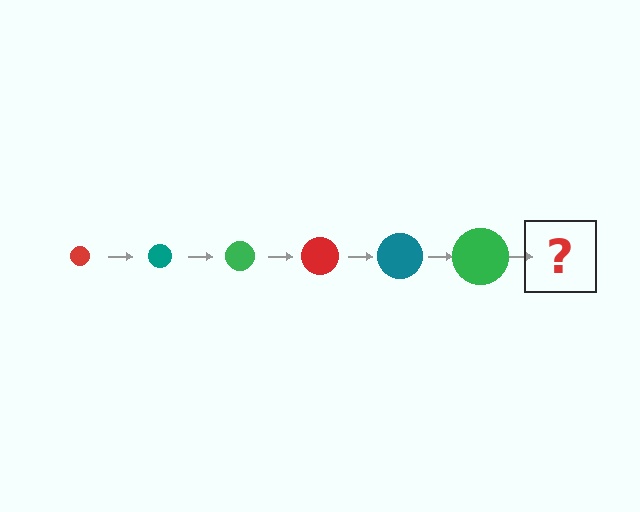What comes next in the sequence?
The next element should be a red circle, larger than the previous one.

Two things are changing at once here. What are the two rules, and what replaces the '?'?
The two rules are that the circle grows larger each step and the color cycles through red, teal, and green. The '?' should be a red circle, larger than the previous one.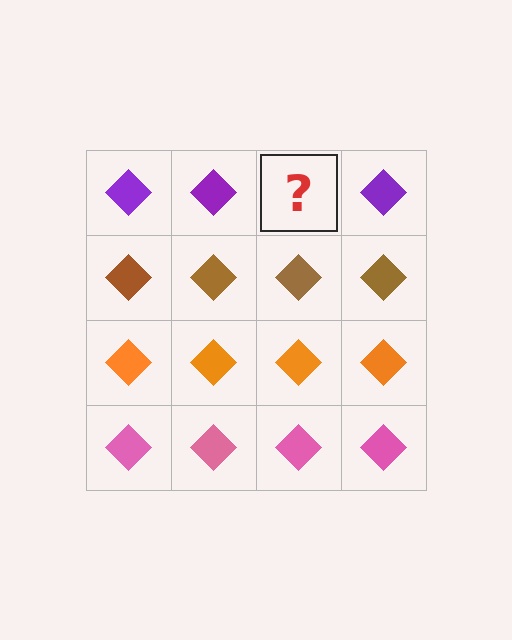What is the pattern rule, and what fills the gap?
The rule is that each row has a consistent color. The gap should be filled with a purple diamond.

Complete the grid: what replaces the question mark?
The question mark should be replaced with a purple diamond.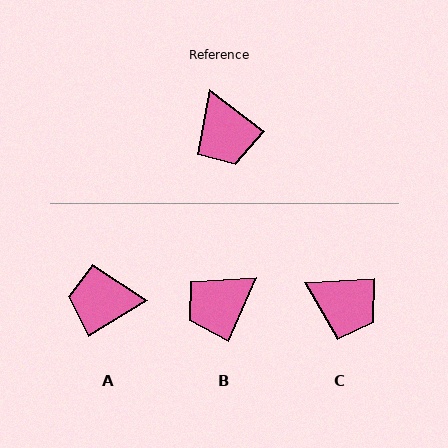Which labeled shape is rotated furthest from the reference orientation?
A, about 113 degrees away.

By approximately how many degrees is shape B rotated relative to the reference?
Approximately 76 degrees clockwise.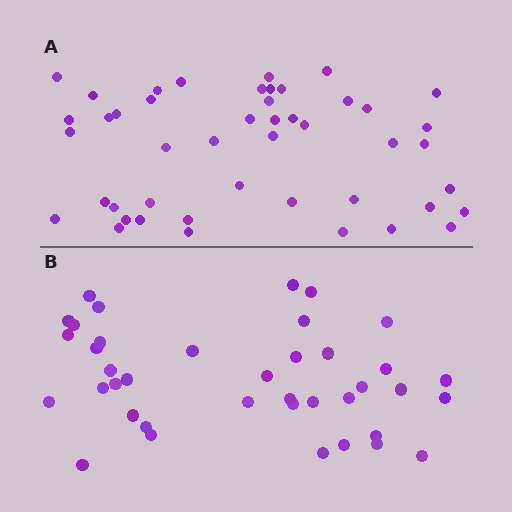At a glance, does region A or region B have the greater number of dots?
Region A (the top region) has more dots.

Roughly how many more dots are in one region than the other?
Region A has roughly 8 or so more dots than region B.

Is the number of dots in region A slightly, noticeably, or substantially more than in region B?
Region A has only slightly more — the two regions are fairly close. The ratio is roughly 1.2 to 1.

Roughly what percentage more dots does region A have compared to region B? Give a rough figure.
About 20% more.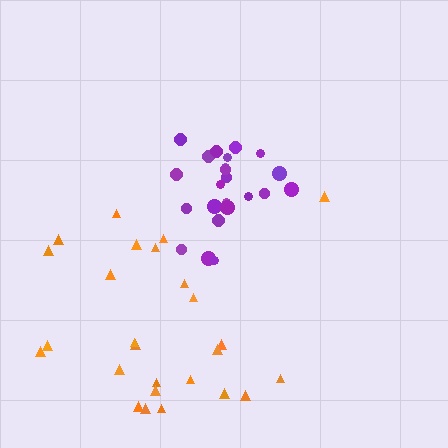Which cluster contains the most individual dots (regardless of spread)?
Orange (26).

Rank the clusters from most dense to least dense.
purple, orange.